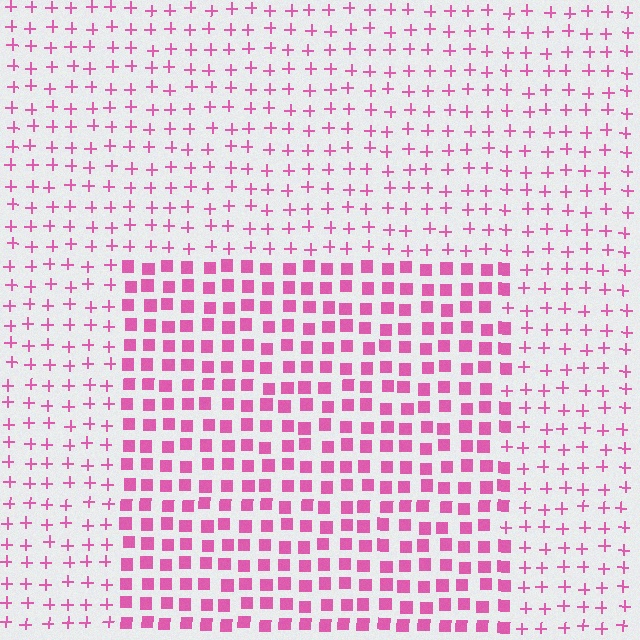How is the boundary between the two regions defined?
The boundary is defined by a change in element shape: squares inside vs. plus signs outside. All elements share the same color and spacing.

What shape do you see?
I see a rectangle.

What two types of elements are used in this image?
The image uses squares inside the rectangle region and plus signs outside it.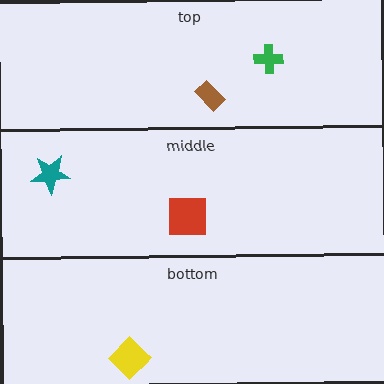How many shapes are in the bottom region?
1.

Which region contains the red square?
The middle region.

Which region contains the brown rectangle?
The top region.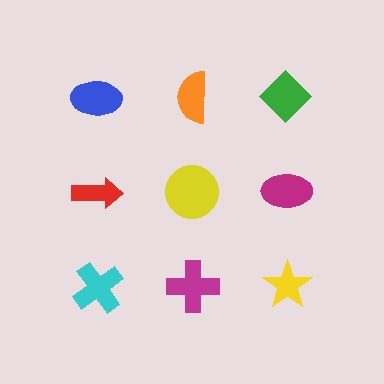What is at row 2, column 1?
A red arrow.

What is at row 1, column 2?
An orange semicircle.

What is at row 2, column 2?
A yellow circle.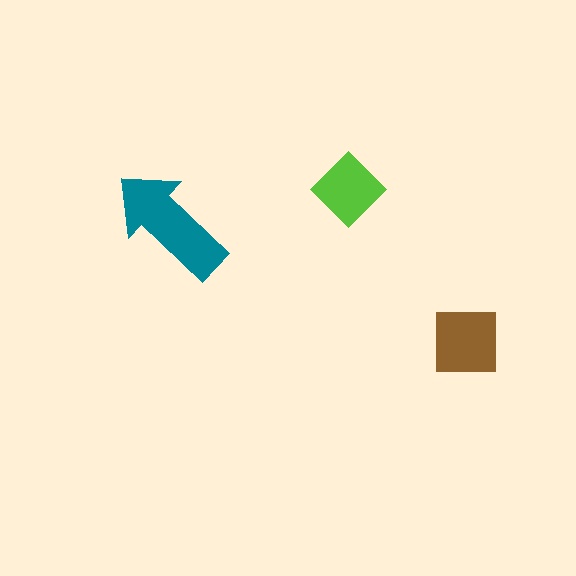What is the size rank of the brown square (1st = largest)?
2nd.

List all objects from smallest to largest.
The lime diamond, the brown square, the teal arrow.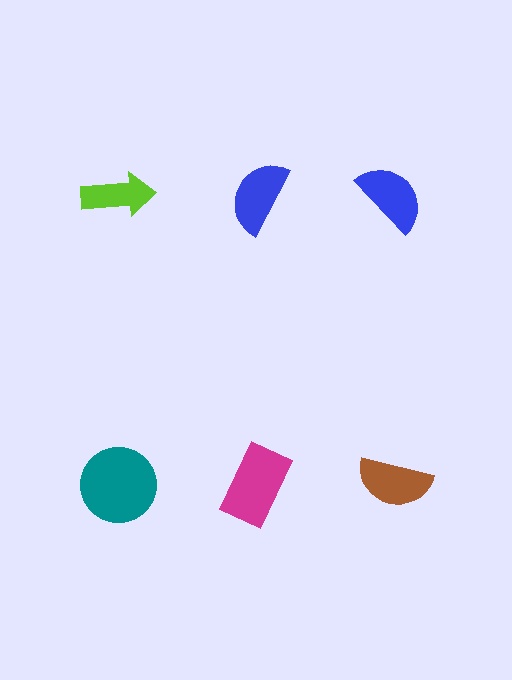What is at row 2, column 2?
A magenta rectangle.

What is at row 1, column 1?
A lime arrow.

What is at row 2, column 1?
A teal circle.